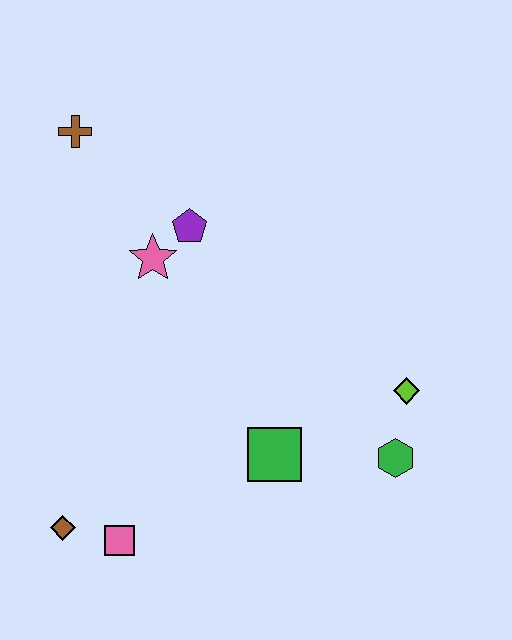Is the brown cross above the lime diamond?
Yes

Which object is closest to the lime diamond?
The green hexagon is closest to the lime diamond.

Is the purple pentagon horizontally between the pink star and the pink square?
No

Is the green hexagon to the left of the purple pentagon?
No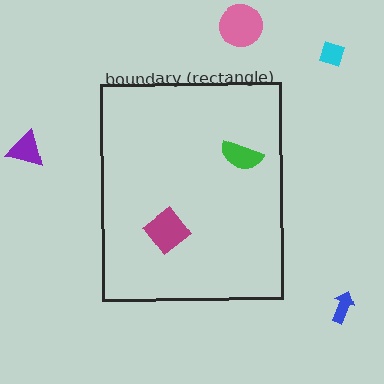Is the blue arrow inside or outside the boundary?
Outside.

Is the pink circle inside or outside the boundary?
Outside.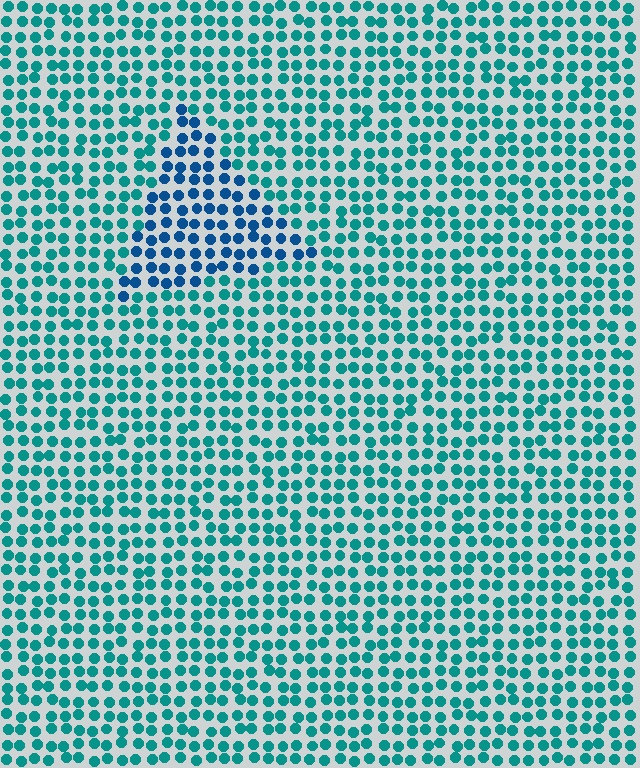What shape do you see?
I see a triangle.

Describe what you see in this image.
The image is filled with small teal elements in a uniform arrangement. A triangle-shaped region is visible where the elements are tinted to a slightly different hue, forming a subtle color boundary.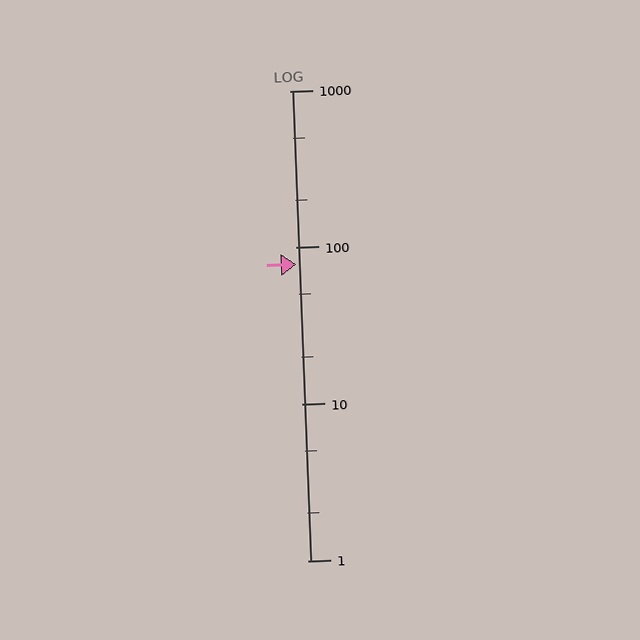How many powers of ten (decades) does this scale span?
The scale spans 3 decades, from 1 to 1000.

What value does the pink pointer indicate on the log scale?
The pointer indicates approximately 78.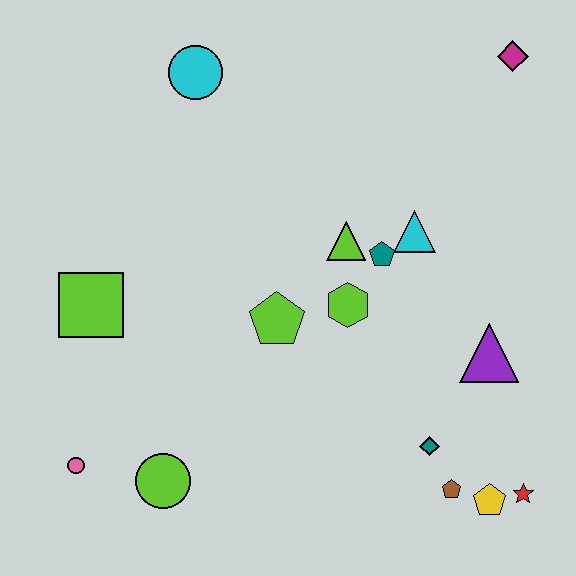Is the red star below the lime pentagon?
Yes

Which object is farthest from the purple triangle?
The pink circle is farthest from the purple triangle.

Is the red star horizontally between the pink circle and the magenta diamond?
No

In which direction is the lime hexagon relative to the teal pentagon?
The lime hexagon is below the teal pentagon.